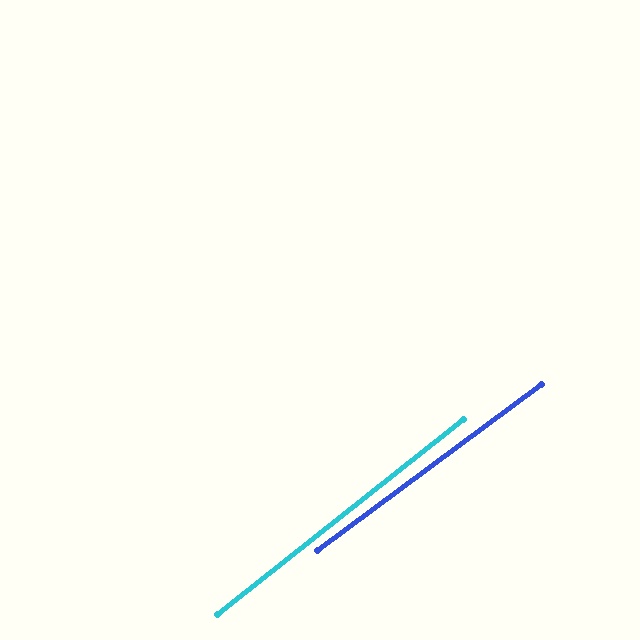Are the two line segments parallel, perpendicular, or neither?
Parallel — their directions differ by only 2.0°.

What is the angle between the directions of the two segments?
Approximately 2 degrees.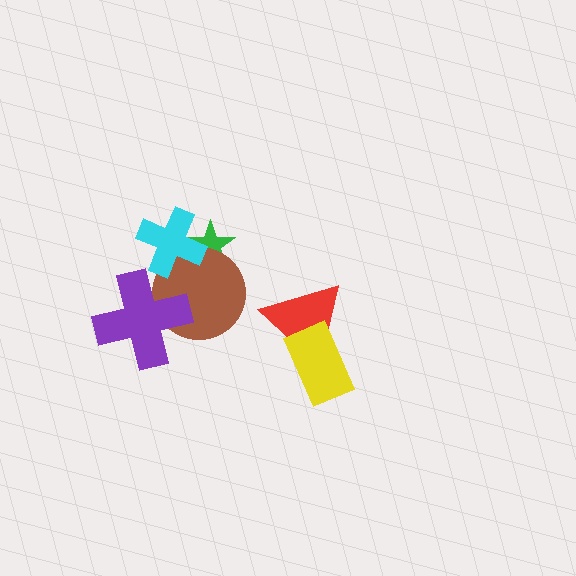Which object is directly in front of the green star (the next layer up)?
The brown circle is directly in front of the green star.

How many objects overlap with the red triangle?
1 object overlaps with the red triangle.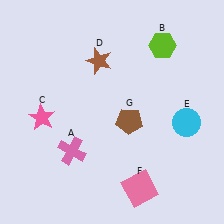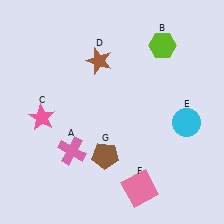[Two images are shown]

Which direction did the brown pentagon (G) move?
The brown pentagon (G) moved down.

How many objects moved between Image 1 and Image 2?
1 object moved between the two images.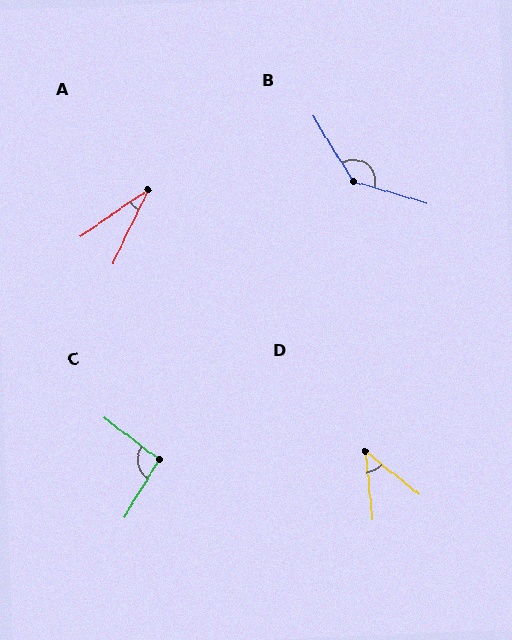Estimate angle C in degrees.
Approximately 95 degrees.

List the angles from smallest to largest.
A (30°), D (46°), C (95°), B (138°).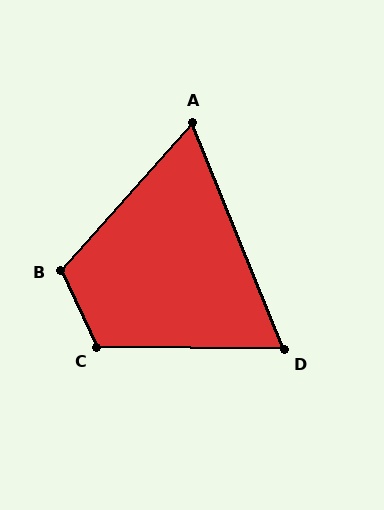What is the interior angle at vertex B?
Approximately 113 degrees (obtuse).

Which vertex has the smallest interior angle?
A, at approximately 64 degrees.